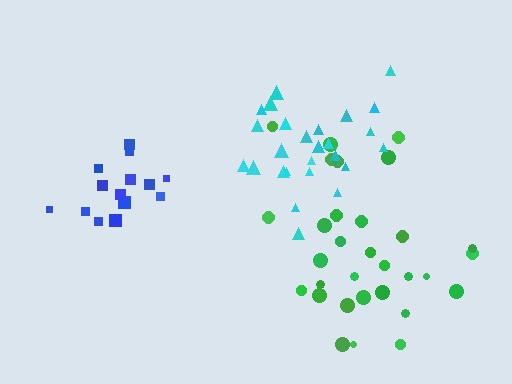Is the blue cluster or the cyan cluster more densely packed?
Blue.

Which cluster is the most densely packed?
Blue.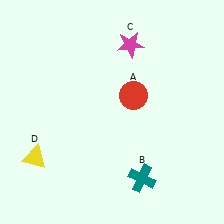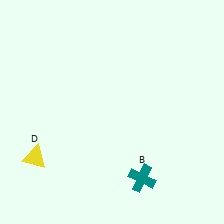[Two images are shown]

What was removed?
The magenta star (C), the red circle (A) were removed in Image 2.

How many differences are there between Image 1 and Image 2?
There are 2 differences between the two images.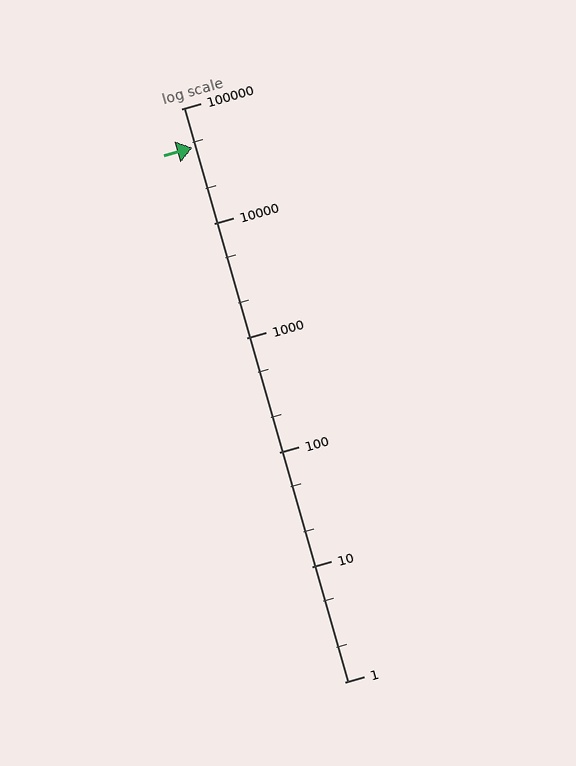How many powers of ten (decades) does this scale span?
The scale spans 5 decades, from 1 to 100000.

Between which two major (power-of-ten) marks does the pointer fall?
The pointer is between 10000 and 100000.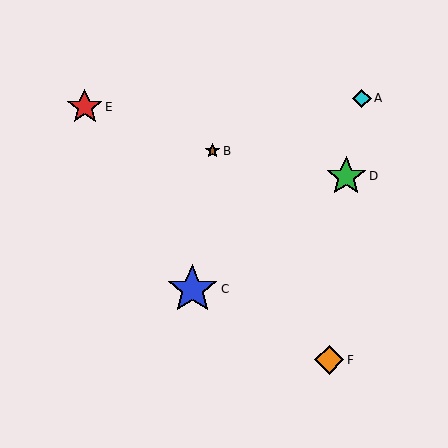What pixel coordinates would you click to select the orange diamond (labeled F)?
Click at (329, 360) to select the orange diamond F.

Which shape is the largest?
The blue star (labeled C) is the largest.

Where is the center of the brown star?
The center of the brown star is at (212, 151).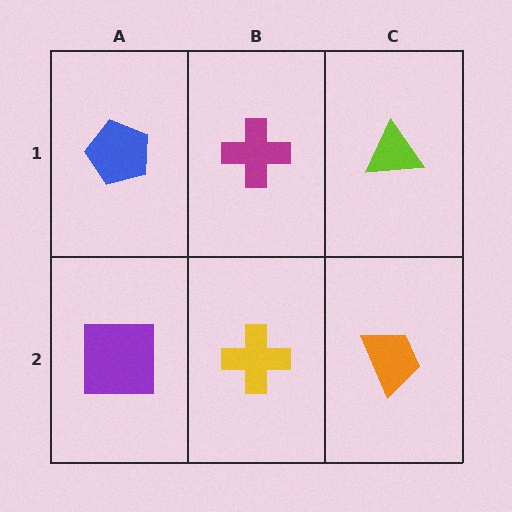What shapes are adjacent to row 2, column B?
A magenta cross (row 1, column B), a purple square (row 2, column A), an orange trapezoid (row 2, column C).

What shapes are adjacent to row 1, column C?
An orange trapezoid (row 2, column C), a magenta cross (row 1, column B).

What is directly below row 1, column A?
A purple square.